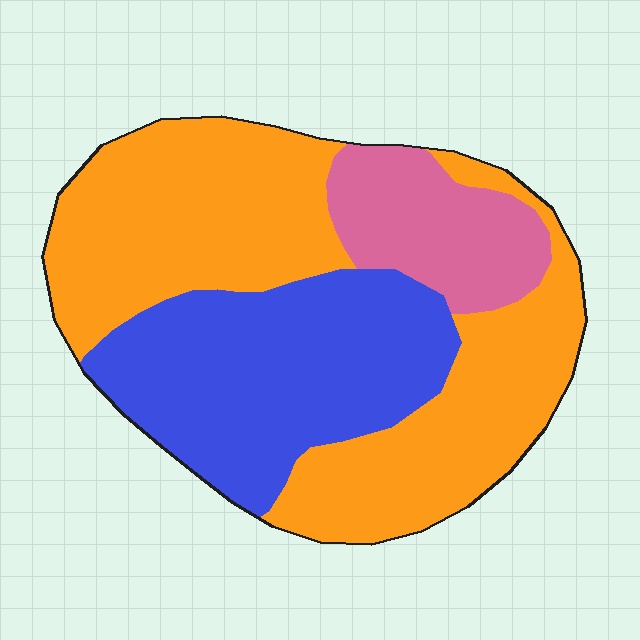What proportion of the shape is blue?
Blue covers about 35% of the shape.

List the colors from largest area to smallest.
From largest to smallest: orange, blue, pink.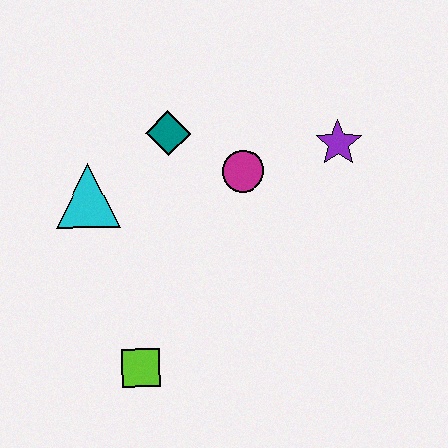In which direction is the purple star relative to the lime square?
The purple star is above the lime square.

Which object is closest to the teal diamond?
The magenta circle is closest to the teal diamond.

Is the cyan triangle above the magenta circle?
No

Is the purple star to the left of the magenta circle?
No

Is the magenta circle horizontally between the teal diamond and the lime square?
No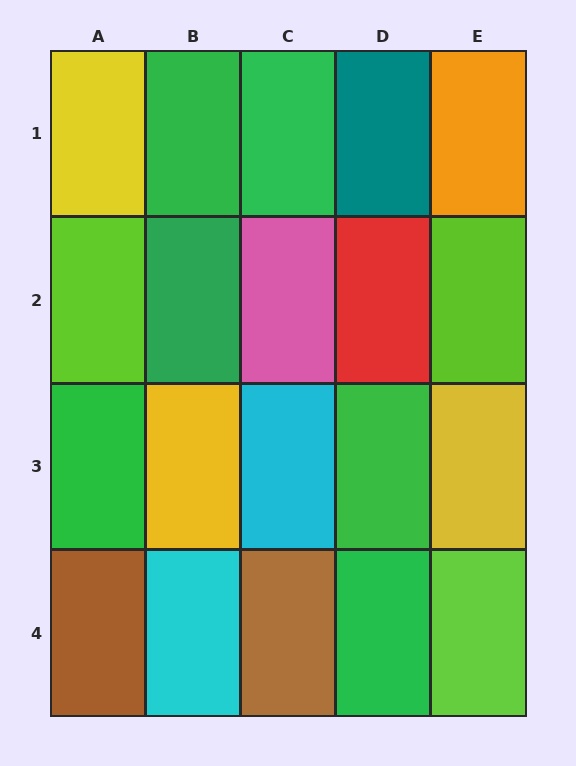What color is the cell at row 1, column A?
Yellow.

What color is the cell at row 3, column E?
Yellow.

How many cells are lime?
3 cells are lime.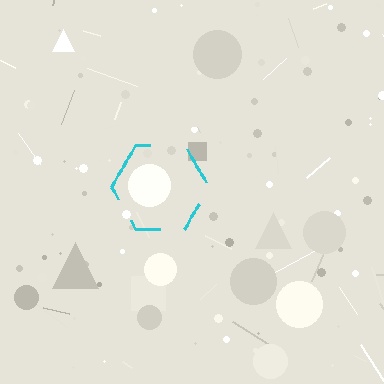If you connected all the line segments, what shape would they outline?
They would outline a hexagon.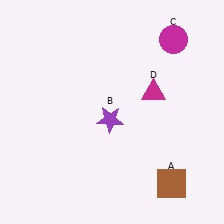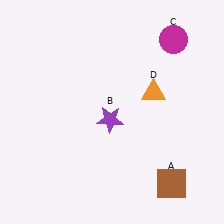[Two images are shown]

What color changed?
The triangle (D) changed from magenta in Image 1 to orange in Image 2.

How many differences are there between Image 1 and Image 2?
There is 1 difference between the two images.